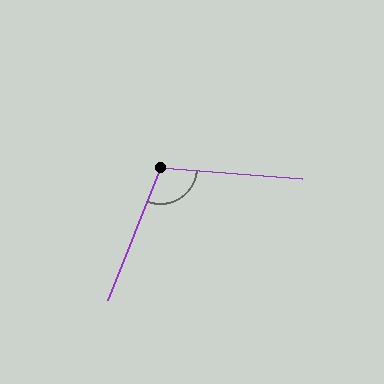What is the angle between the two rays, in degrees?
Approximately 107 degrees.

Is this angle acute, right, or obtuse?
It is obtuse.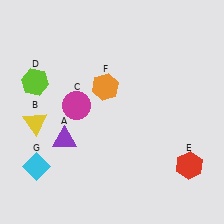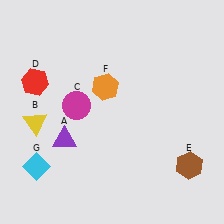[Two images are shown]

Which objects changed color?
D changed from lime to red. E changed from red to brown.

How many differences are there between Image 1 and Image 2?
There are 2 differences between the two images.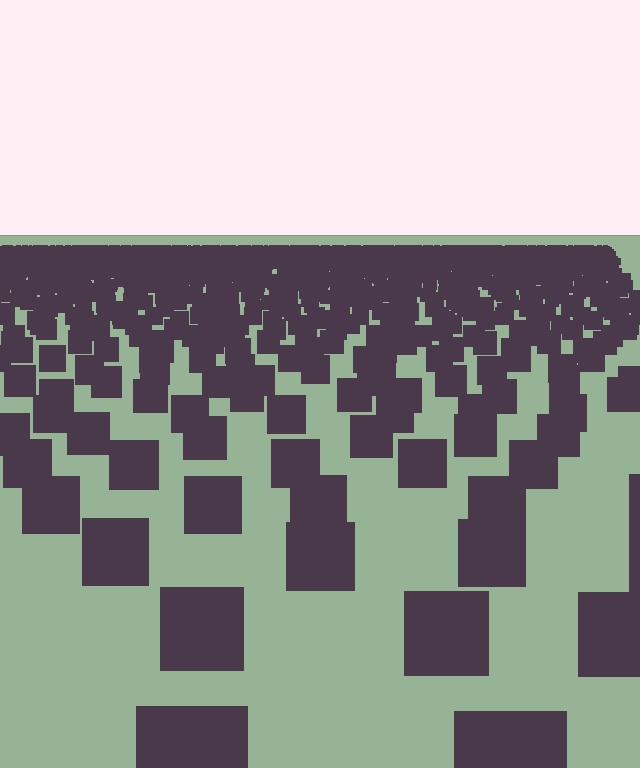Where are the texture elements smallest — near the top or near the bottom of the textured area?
Near the top.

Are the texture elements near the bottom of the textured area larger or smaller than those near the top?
Larger. Near the bottom, elements are closer to the viewer and appear at a bigger on-screen size.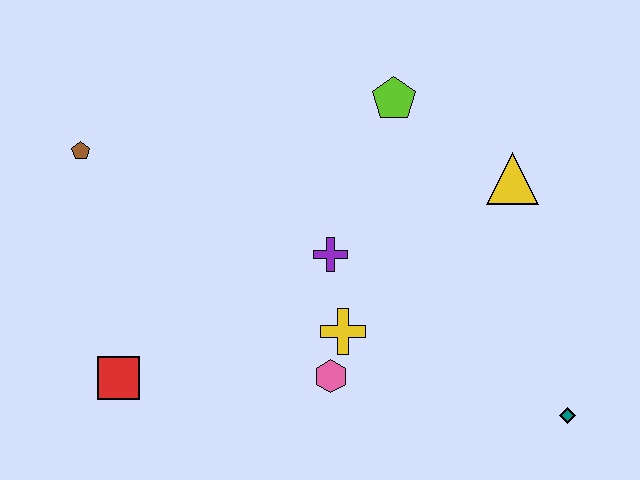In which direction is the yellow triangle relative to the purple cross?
The yellow triangle is to the right of the purple cross.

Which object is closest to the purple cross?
The yellow cross is closest to the purple cross.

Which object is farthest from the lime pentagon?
The red square is farthest from the lime pentagon.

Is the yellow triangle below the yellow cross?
No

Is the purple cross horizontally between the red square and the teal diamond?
Yes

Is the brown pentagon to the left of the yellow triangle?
Yes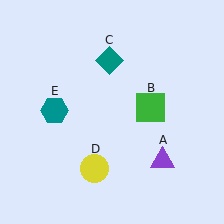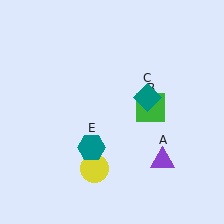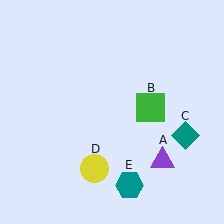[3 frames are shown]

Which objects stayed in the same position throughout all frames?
Purple triangle (object A) and green square (object B) and yellow circle (object D) remained stationary.